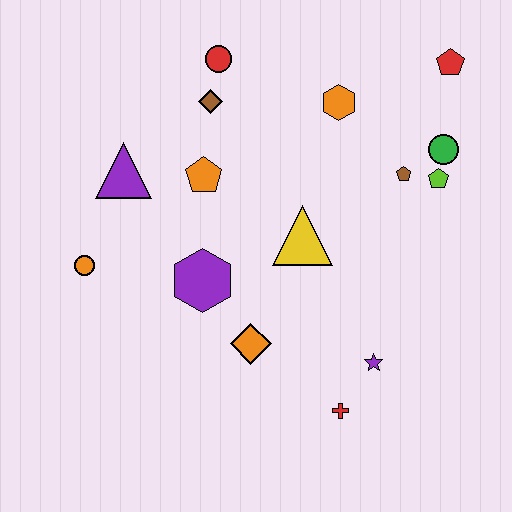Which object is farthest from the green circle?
The orange circle is farthest from the green circle.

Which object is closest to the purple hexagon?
The orange diamond is closest to the purple hexagon.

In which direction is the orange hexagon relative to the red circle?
The orange hexagon is to the right of the red circle.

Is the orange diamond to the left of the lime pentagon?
Yes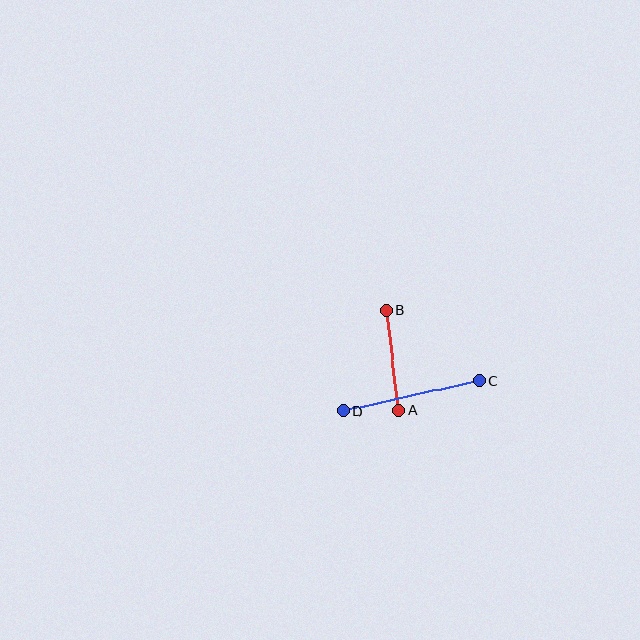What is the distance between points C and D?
The distance is approximately 140 pixels.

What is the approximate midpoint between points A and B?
The midpoint is at approximately (393, 360) pixels.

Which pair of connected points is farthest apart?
Points C and D are farthest apart.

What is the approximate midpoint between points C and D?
The midpoint is at approximately (411, 396) pixels.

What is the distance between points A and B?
The distance is approximately 101 pixels.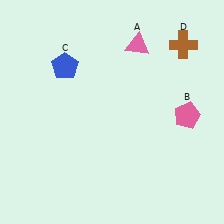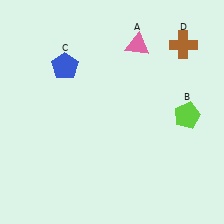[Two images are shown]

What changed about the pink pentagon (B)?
In Image 1, B is pink. In Image 2, it changed to lime.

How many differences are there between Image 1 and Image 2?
There is 1 difference between the two images.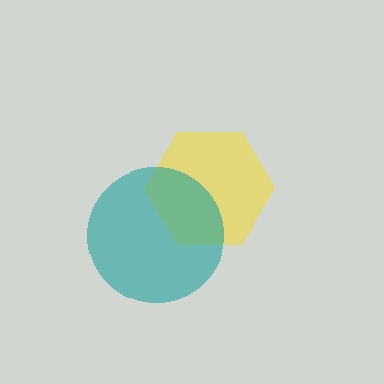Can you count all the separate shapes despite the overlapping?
Yes, there are 2 separate shapes.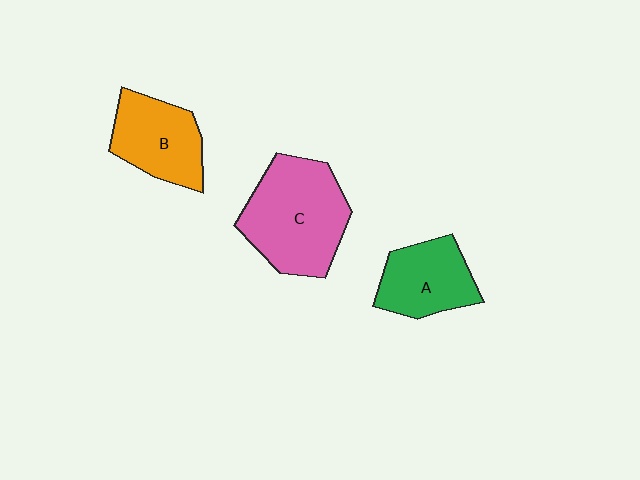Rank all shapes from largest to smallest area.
From largest to smallest: C (pink), B (orange), A (green).